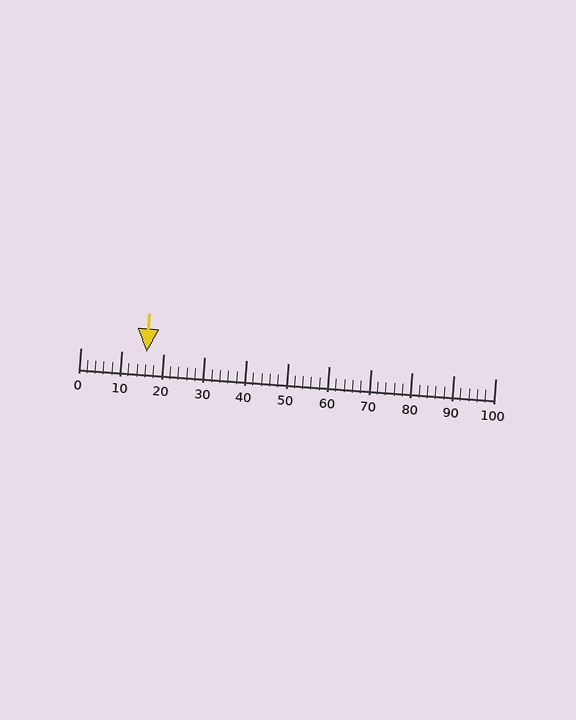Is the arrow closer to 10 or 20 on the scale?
The arrow is closer to 20.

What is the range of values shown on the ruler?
The ruler shows values from 0 to 100.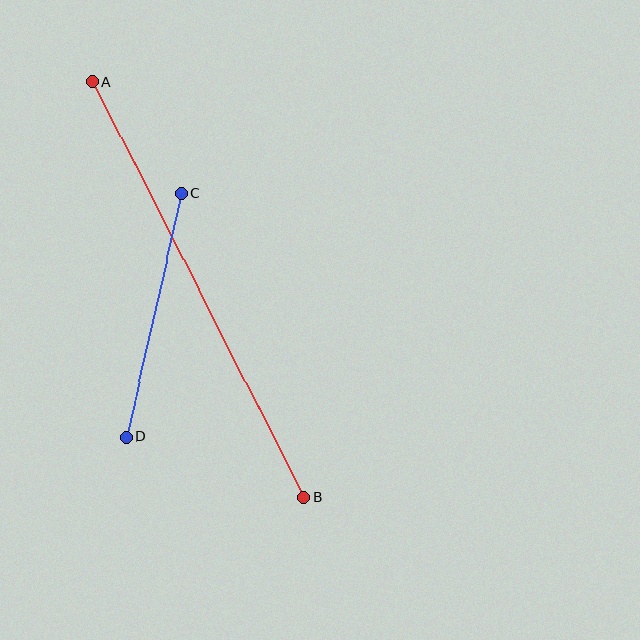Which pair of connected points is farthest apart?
Points A and B are farthest apart.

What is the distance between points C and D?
The distance is approximately 250 pixels.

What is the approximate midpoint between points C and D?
The midpoint is at approximately (153, 315) pixels.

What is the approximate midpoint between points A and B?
The midpoint is at approximately (198, 289) pixels.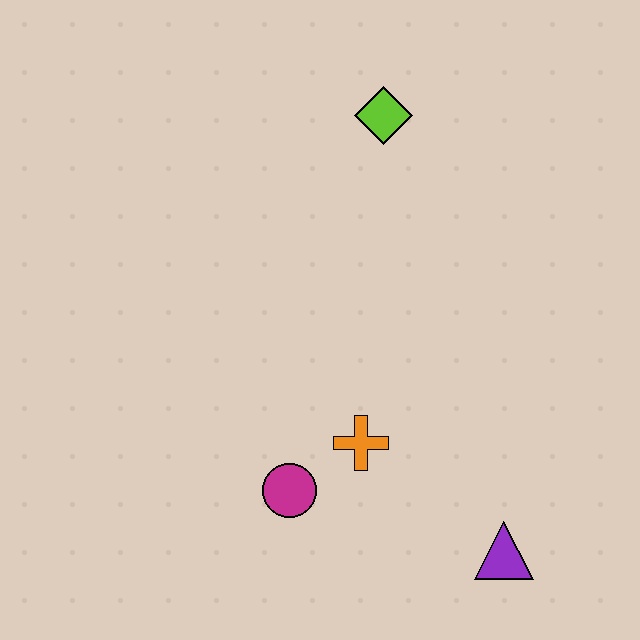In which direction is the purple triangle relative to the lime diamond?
The purple triangle is below the lime diamond.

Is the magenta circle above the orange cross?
No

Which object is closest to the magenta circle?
The orange cross is closest to the magenta circle.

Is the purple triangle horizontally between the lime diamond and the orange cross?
No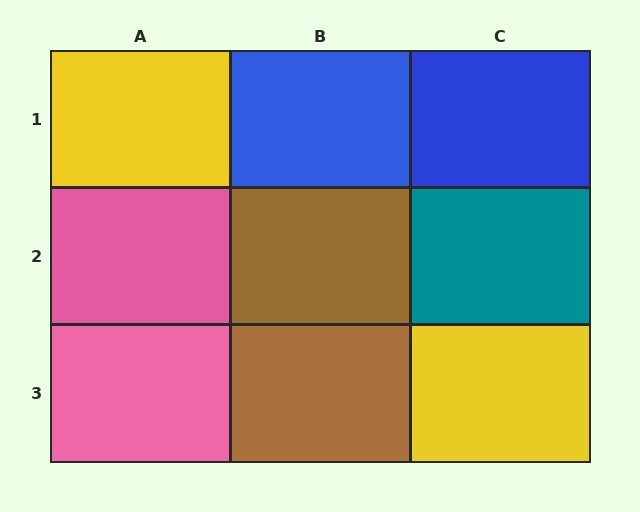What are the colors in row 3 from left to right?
Pink, brown, yellow.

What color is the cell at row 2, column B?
Brown.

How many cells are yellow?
2 cells are yellow.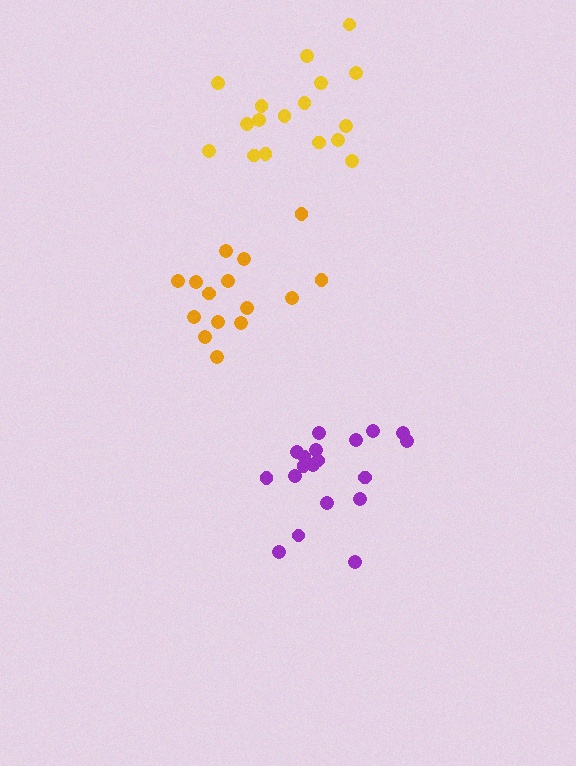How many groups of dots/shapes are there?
There are 3 groups.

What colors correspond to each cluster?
The clusters are colored: purple, yellow, orange.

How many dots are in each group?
Group 1: 19 dots, Group 2: 17 dots, Group 3: 15 dots (51 total).